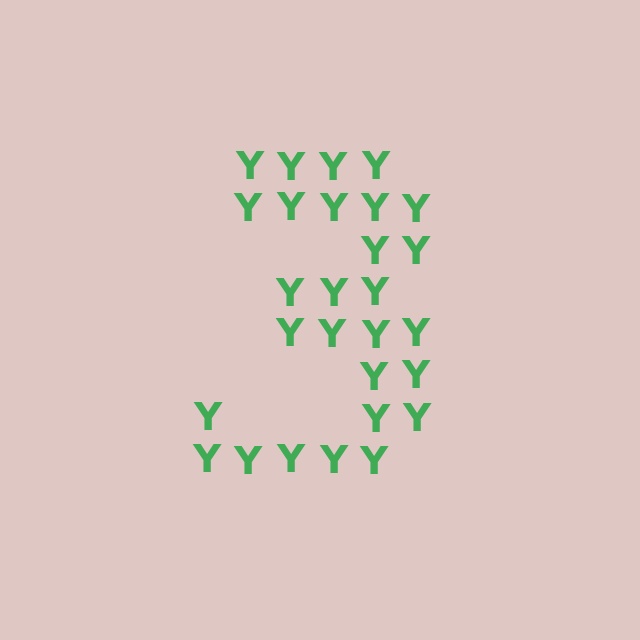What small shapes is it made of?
It is made of small letter Y's.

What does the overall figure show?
The overall figure shows the digit 3.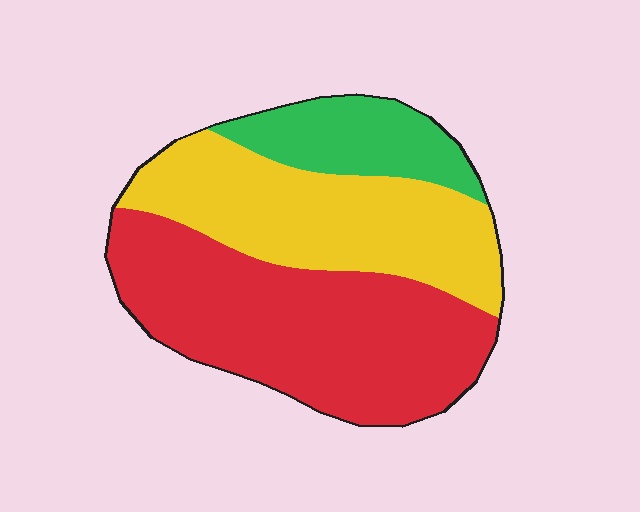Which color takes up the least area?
Green, at roughly 15%.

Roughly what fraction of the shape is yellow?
Yellow covers 36% of the shape.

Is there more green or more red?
Red.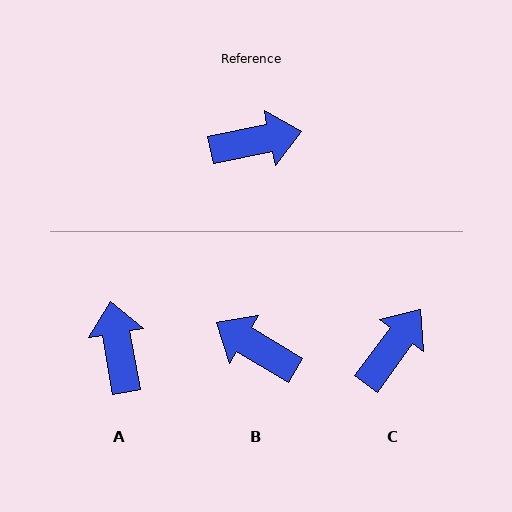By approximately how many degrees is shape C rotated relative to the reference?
Approximately 43 degrees counter-clockwise.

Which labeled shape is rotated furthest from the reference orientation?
B, about 137 degrees away.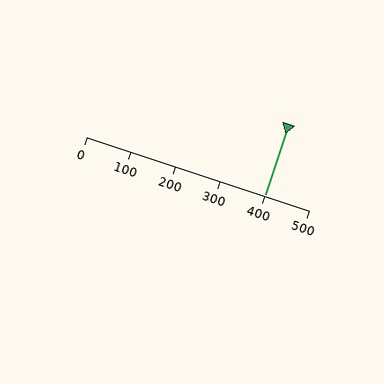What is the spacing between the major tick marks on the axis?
The major ticks are spaced 100 apart.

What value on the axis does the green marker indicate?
The marker indicates approximately 400.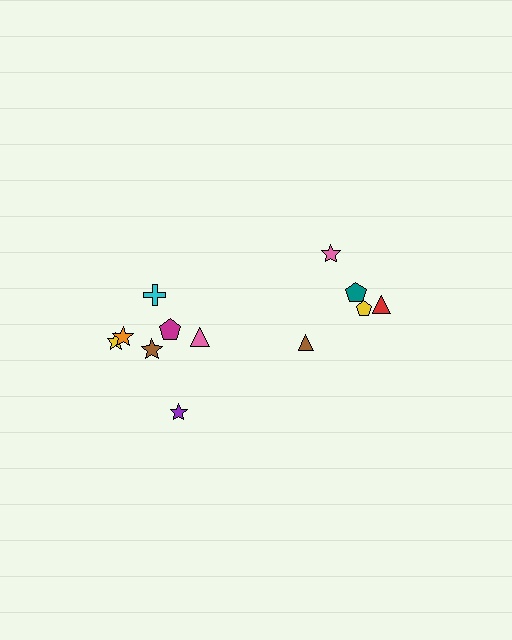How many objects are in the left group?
There are 7 objects.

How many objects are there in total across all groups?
There are 12 objects.